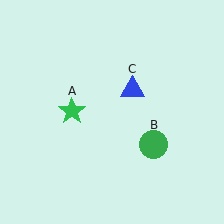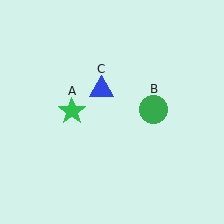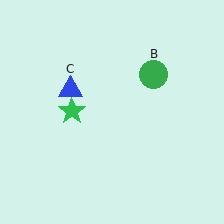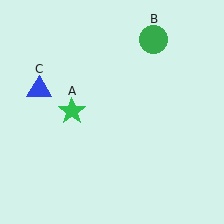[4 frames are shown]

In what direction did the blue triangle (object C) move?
The blue triangle (object C) moved left.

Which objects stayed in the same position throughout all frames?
Green star (object A) remained stationary.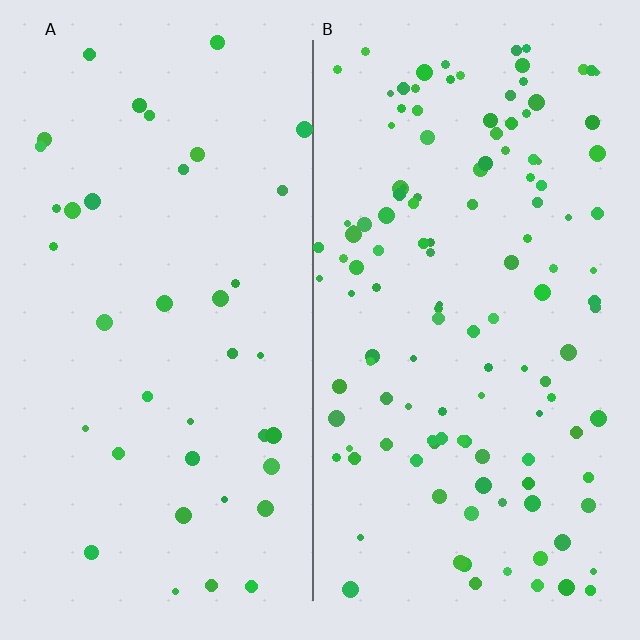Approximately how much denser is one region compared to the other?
Approximately 3.3× — region B over region A.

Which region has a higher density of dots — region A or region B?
B (the right).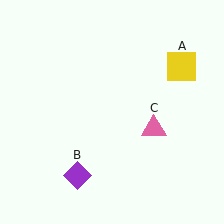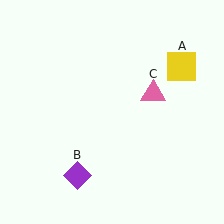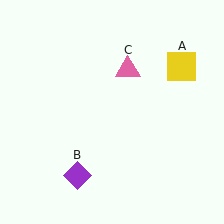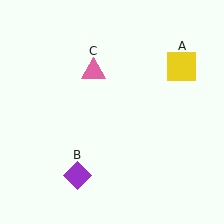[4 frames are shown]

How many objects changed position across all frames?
1 object changed position: pink triangle (object C).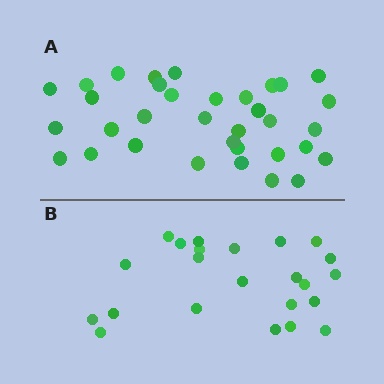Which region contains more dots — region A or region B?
Region A (the top region) has more dots.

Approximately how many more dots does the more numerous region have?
Region A has roughly 12 or so more dots than region B.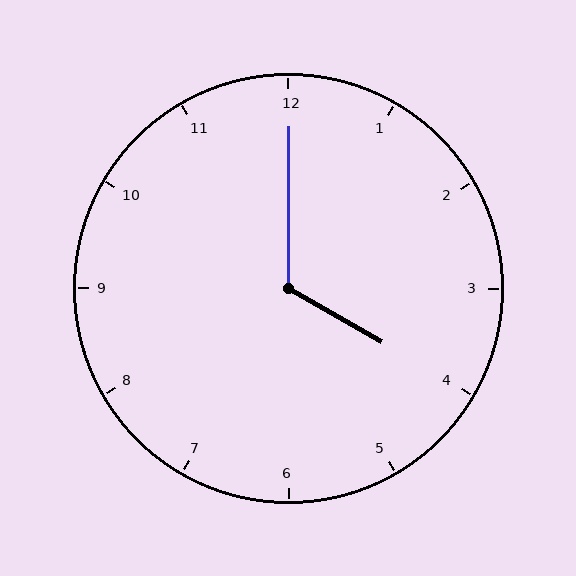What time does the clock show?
4:00.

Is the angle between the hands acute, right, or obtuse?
It is obtuse.